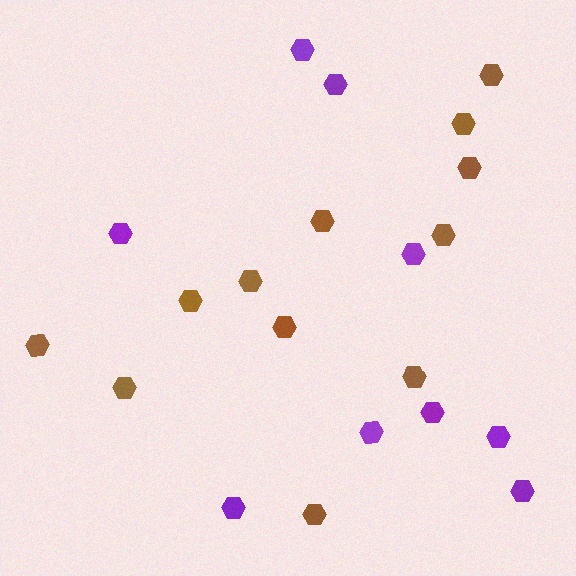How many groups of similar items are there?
There are 2 groups: one group of brown hexagons (12) and one group of purple hexagons (9).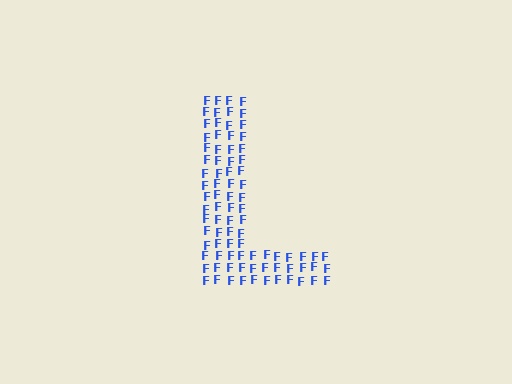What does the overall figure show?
The overall figure shows the letter L.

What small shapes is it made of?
It is made of small letter F's.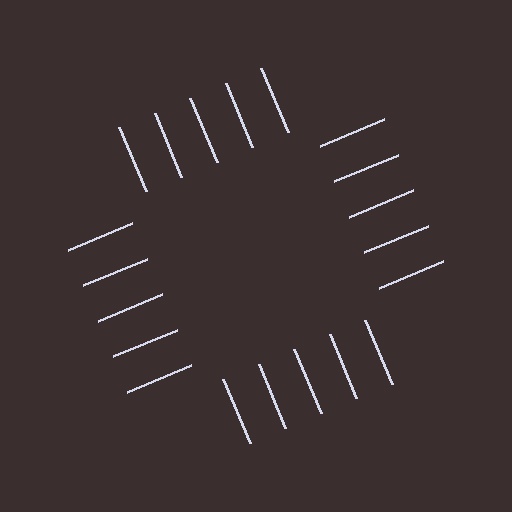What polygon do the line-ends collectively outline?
An illusory square — the line segments terminate on its edges but no continuous stroke is drawn.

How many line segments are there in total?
20 — 5 along each of the 4 edges.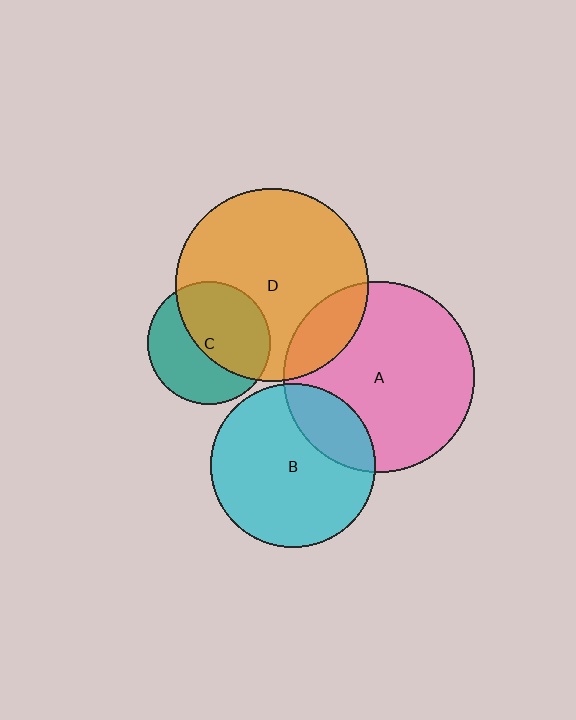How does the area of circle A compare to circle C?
Approximately 2.4 times.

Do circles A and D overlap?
Yes.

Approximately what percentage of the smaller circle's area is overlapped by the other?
Approximately 15%.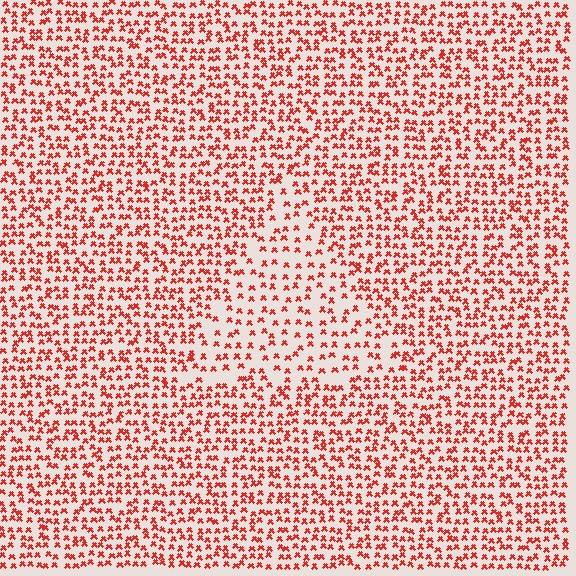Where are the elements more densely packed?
The elements are more densely packed outside the triangle boundary.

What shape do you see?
I see a triangle.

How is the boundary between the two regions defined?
The boundary is defined by a change in element density (approximately 1.7x ratio). All elements are the same color, size, and shape.